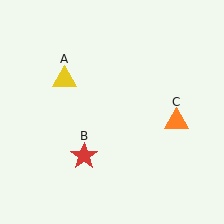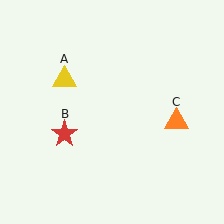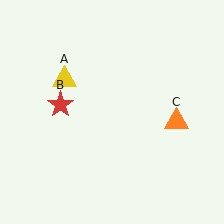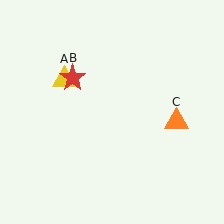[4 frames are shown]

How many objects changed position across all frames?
1 object changed position: red star (object B).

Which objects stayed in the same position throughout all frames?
Yellow triangle (object A) and orange triangle (object C) remained stationary.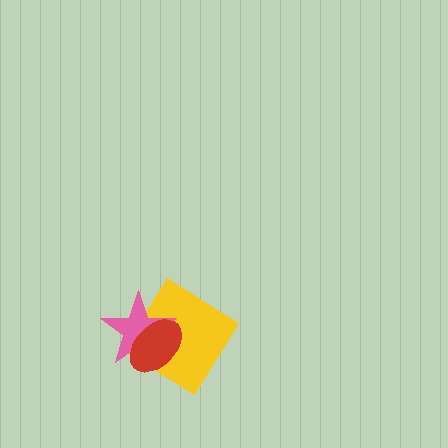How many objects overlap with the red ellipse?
2 objects overlap with the red ellipse.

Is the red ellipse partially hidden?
No, no other shape covers it.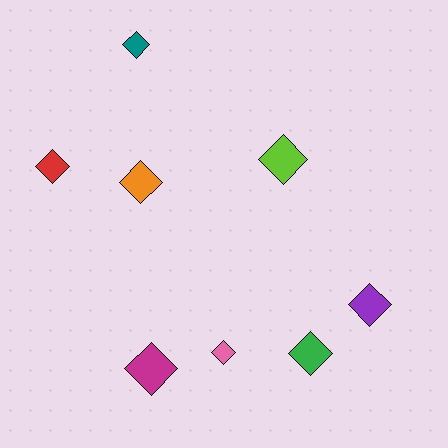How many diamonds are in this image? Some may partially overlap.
There are 8 diamonds.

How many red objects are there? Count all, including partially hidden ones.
There is 1 red object.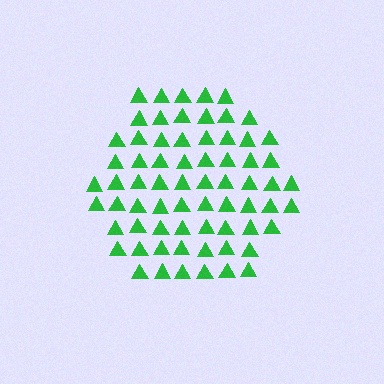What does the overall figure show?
The overall figure shows a hexagon.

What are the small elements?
The small elements are triangles.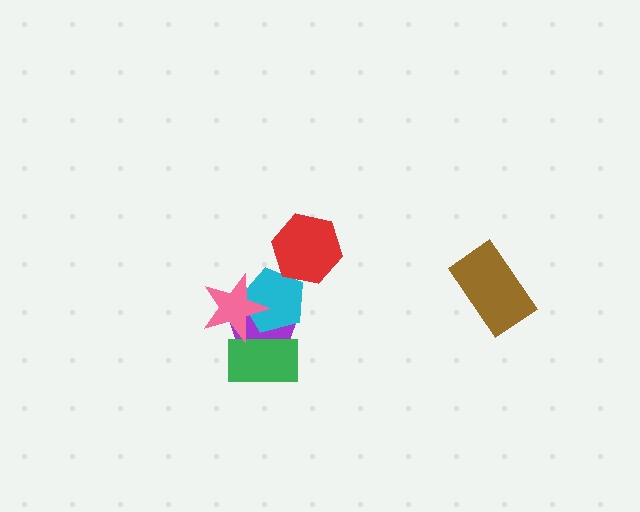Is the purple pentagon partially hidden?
Yes, it is partially covered by another shape.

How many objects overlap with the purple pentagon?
3 objects overlap with the purple pentagon.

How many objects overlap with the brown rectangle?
0 objects overlap with the brown rectangle.